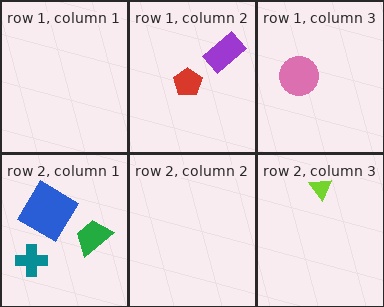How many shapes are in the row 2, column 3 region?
1.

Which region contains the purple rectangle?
The row 1, column 2 region.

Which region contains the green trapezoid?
The row 2, column 1 region.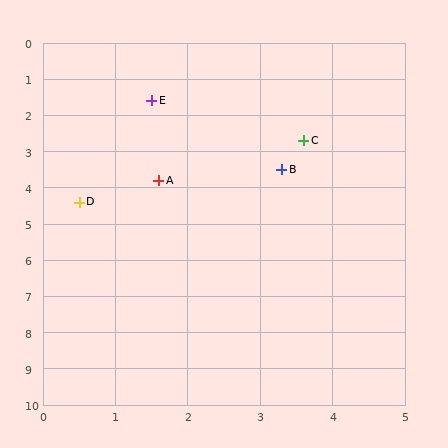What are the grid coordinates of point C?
Point C is at approximately (3.6, 2.7).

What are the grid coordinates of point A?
Point A is at approximately (1.6, 3.8).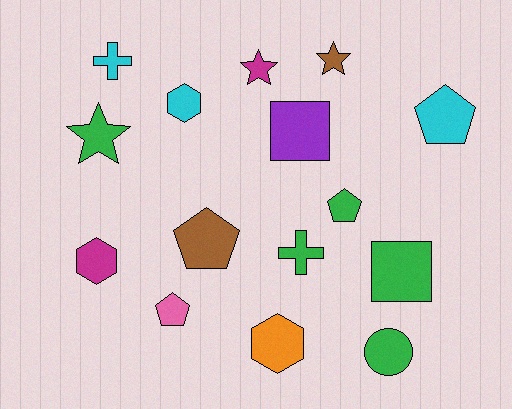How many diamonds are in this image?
There are no diamonds.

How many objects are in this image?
There are 15 objects.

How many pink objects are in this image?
There is 1 pink object.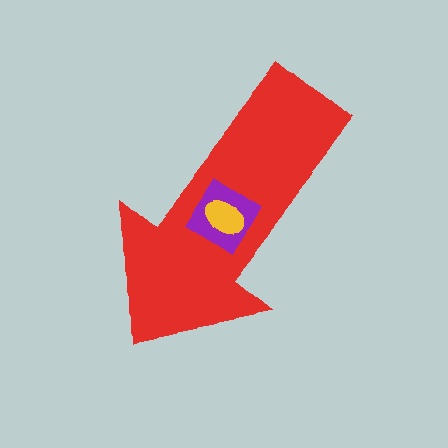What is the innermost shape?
The yellow ellipse.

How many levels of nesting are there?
3.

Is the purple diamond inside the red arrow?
Yes.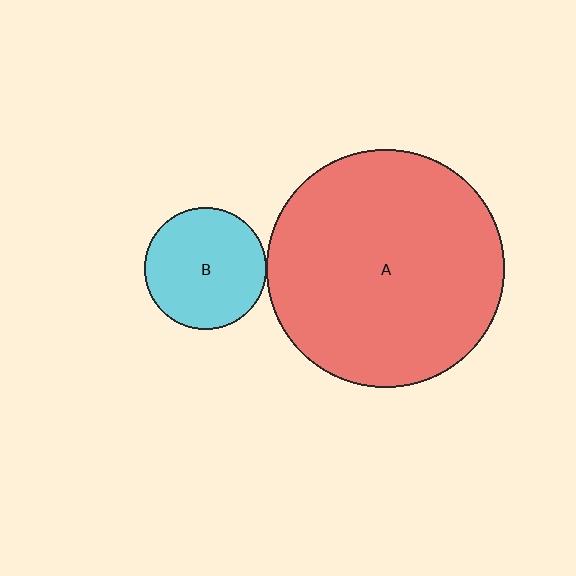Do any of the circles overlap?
No, none of the circles overlap.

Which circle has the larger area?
Circle A (red).